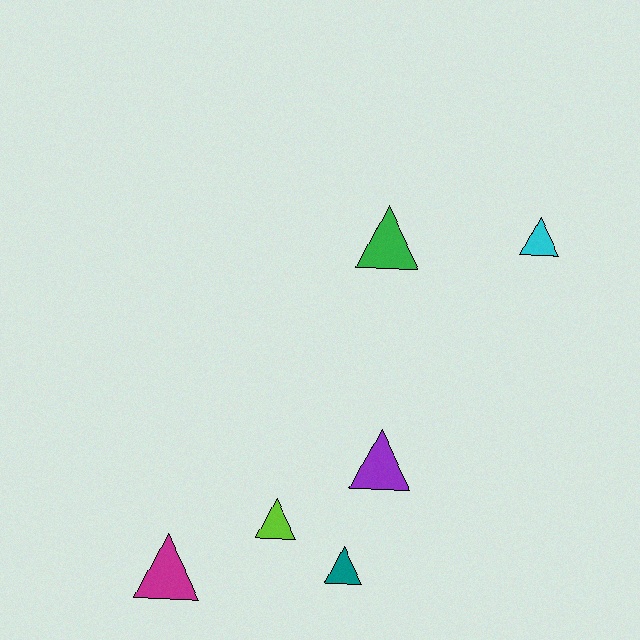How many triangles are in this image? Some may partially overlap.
There are 6 triangles.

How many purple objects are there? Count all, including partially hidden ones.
There is 1 purple object.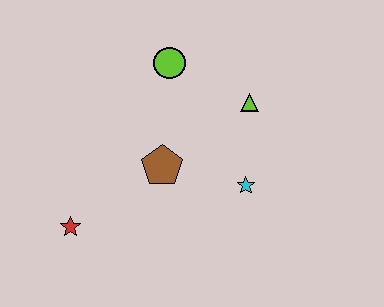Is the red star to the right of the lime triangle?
No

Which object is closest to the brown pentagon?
The cyan star is closest to the brown pentagon.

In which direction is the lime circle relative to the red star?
The lime circle is above the red star.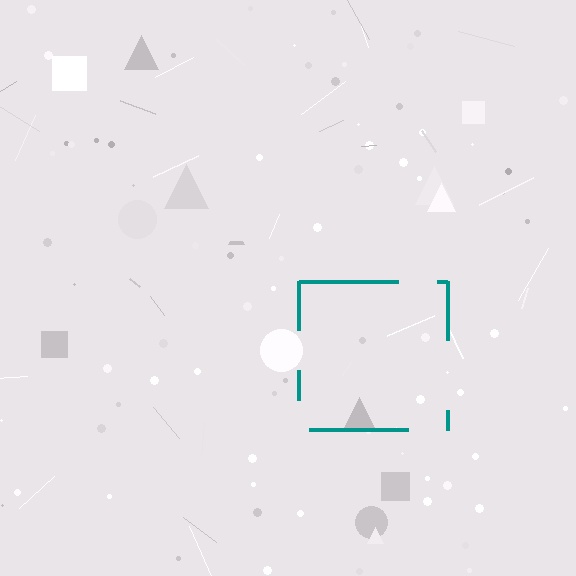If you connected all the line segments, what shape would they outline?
They would outline a square.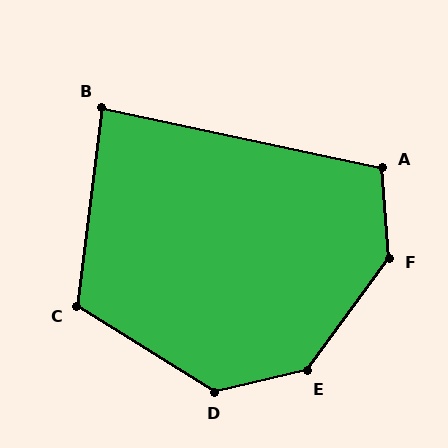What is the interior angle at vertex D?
Approximately 135 degrees (obtuse).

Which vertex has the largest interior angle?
F, at approximately 140 degrees.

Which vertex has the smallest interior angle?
B, at approximately 85 degrees.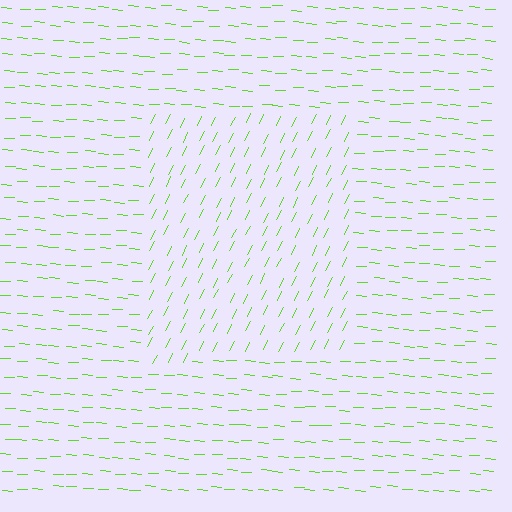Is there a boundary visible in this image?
Yes, there is a texture boundary formed by a change in line orientation.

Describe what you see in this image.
The image is filled with small lime line segments. A rectangle region in the image has lines oriented differently from the surrounding lines, creating a visible texture boundary.